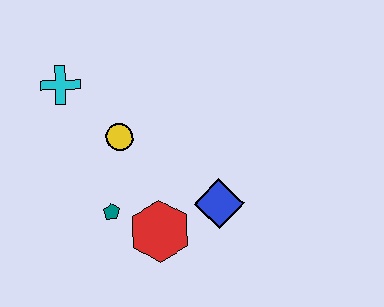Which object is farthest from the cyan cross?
The blue diamond is farthest from the cyan cross.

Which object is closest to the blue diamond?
The red hexagon is closest to the blue diamond.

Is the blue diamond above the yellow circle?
No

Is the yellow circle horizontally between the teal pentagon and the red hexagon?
Yes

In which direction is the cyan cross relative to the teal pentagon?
The cyan cross is above the teal pentagon.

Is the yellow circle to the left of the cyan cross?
No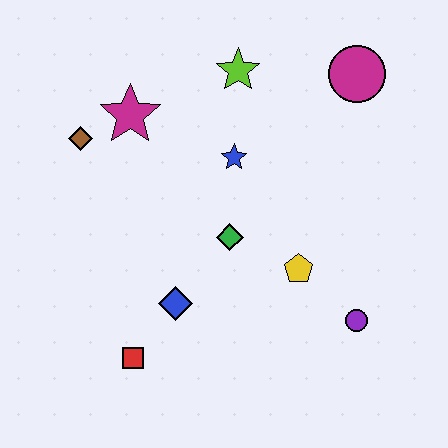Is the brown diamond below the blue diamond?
No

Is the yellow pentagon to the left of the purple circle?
Yes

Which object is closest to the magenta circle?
The lime star is closest to the magenta circle.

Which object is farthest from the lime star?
The red square is farthest from the lime star.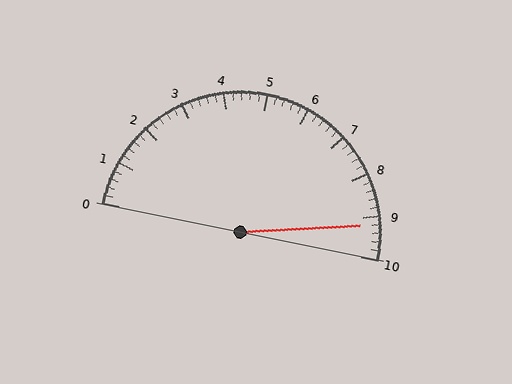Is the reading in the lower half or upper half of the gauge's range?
The reading is in the upper half of the range (0 to 10).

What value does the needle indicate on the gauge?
The needle indicates approximately 9.2.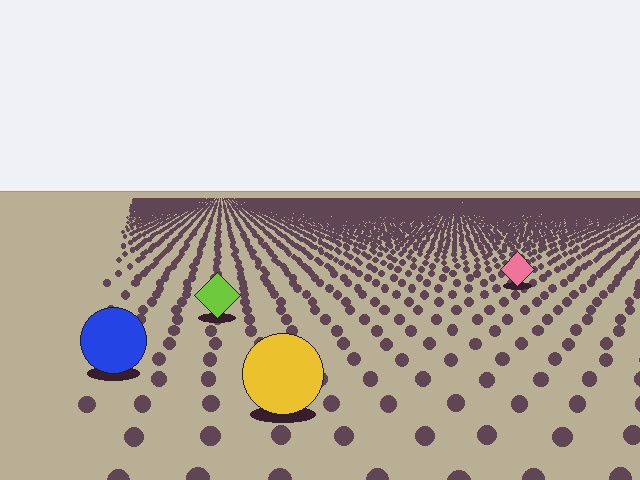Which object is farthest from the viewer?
The pink diamond is farthest from the viewer. It appears smaller and the ground texture around it is denser.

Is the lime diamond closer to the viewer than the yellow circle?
No. The yellow circle is closer — you can tell from the texture gradient: the ground texture is coarser near it.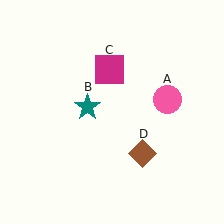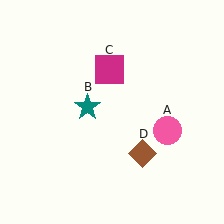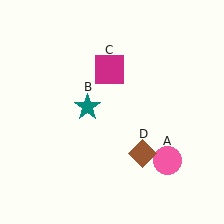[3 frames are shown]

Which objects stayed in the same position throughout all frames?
Teal star (object B) and magenta square (object C) and brown diamond (object D) remained stationary.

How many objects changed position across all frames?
1 object changed position: pink circle (object A).